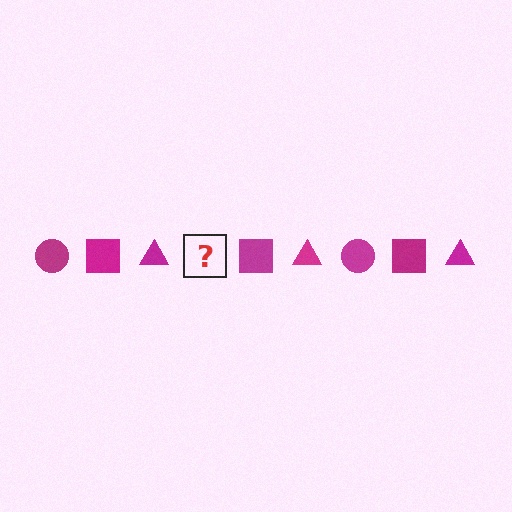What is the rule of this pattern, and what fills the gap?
The rule is that the pattern cycles through circle, square, triangle shapes in magenta. The gap should be filled with a magenta circle.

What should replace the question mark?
The question mark should be replaced with a magenta circle.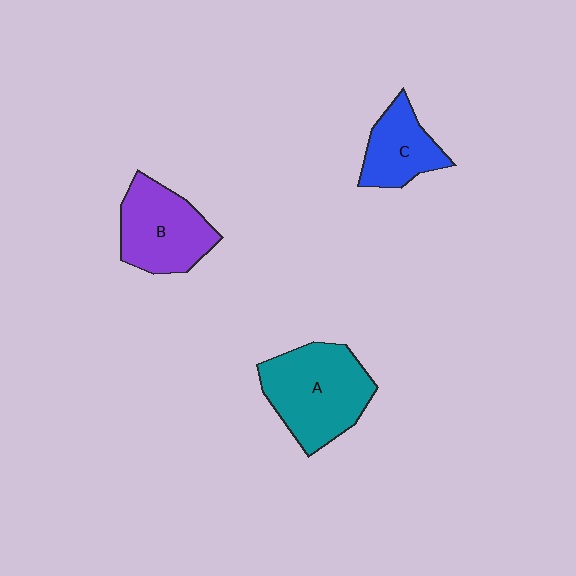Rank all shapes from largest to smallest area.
From largest to smallest: A (teal), B (purple), C (blue).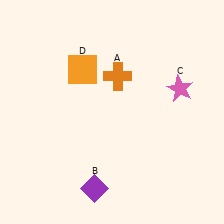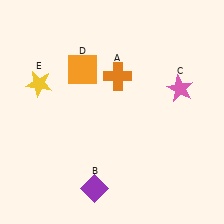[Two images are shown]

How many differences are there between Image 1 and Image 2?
There is 1 difference between the two images.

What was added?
A yellow star (E) was added in Image 2.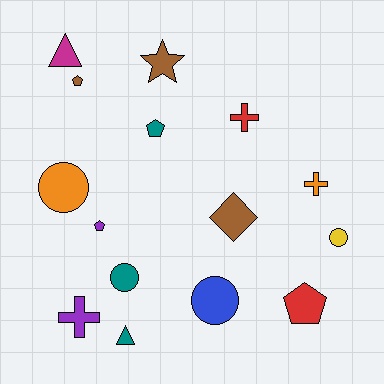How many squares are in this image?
There are no squares.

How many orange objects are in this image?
There are 2 orange objects.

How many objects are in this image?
There are 15 objects.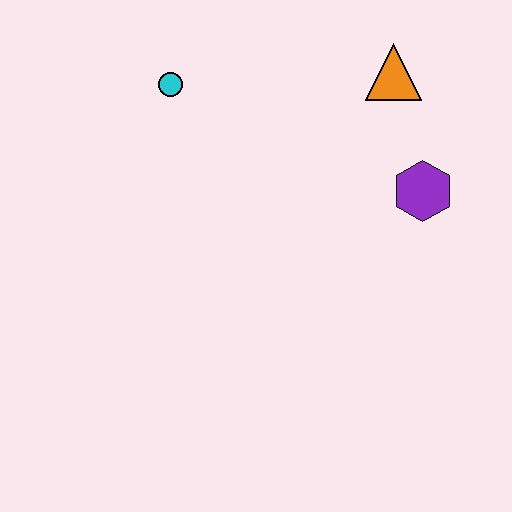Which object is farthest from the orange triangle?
The cyan circle is farthest from the orange triangle.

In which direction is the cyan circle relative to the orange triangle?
The cyan circle is to the left of the orange triangle.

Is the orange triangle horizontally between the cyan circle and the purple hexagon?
Yes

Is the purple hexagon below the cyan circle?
Yes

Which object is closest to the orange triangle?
The purple hexagon is closest to the orange triangle.